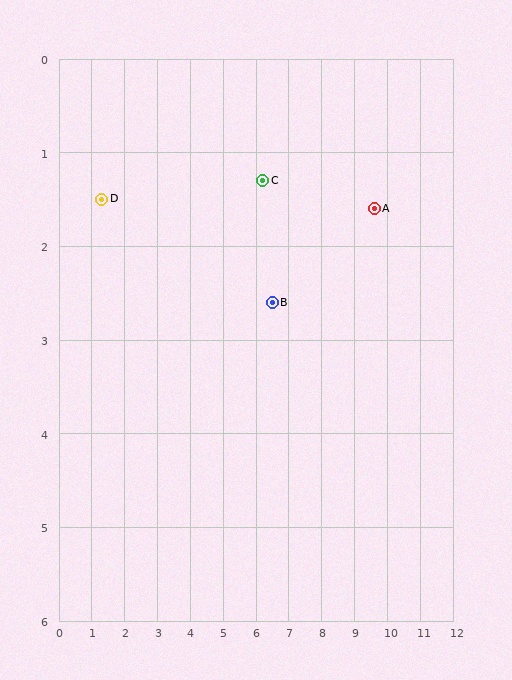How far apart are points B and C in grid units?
Points B and C are about 1.3 grid units apart.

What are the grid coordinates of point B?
Point B is at approximately (6.5, 2.6).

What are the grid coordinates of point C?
Point C is at approximately (6.2, 1.3).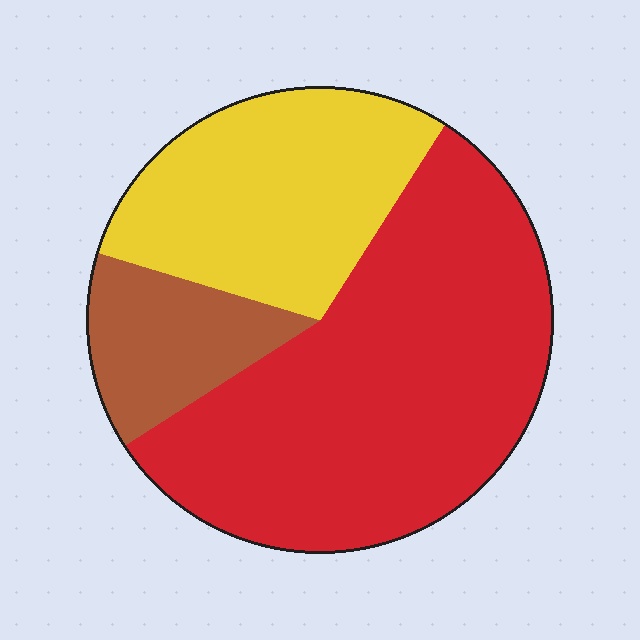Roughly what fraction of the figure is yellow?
Yellow covers roughly 30% of the figure.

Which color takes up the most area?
Red, at roughly 55%.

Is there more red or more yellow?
Red.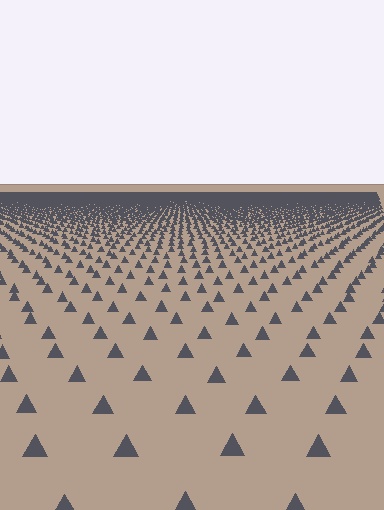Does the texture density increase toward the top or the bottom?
Density increases toward the top.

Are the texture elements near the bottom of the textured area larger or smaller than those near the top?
Larger. Near the bottom, elements are closer to the viewer and appear at a bigger on-screen size.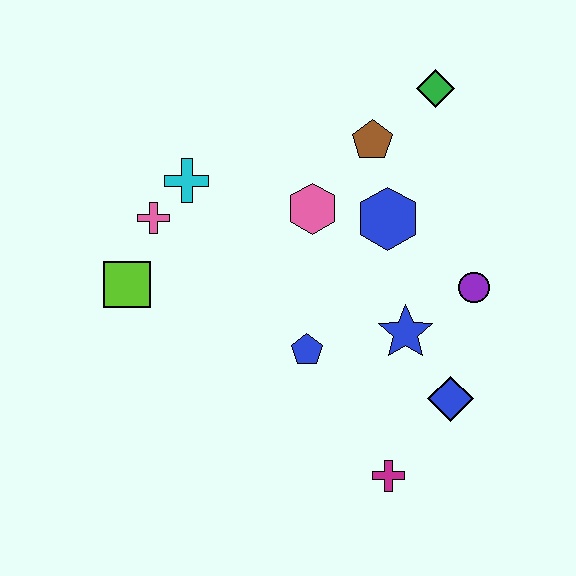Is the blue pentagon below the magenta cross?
No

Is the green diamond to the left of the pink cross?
No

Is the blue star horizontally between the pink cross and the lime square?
No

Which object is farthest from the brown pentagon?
The magenta cross is farthest from the brown pentagon.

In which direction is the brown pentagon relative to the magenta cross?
The brown pentagon is above the magenta cross.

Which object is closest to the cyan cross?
The pink cross is closest to the cyan cross.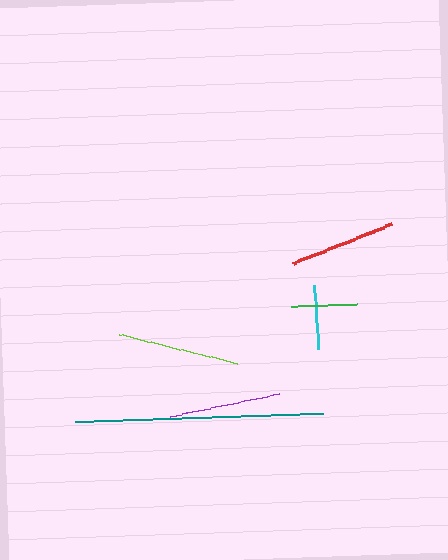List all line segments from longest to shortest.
From longest to shortest: teal, lime, purple, red, green, cyan.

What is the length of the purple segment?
The purple segment is approximately 111 pixels long.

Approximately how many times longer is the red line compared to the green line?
The red line is approximately 1.6 times the length of the green line.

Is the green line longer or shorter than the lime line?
The lime line is longer than the green line.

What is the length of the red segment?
The red segment is approximately 106 pixels long.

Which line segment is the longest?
The teal line is the longest at approximately 248 pixels.